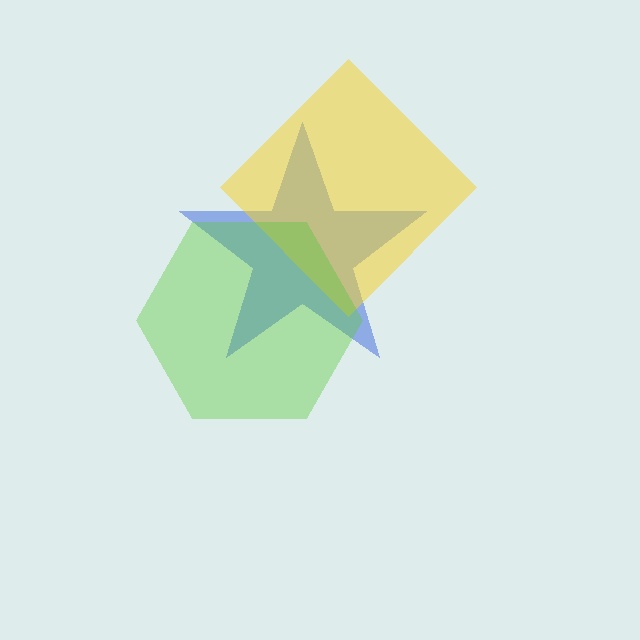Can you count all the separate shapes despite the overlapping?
Yes, there are 3 separate shapes.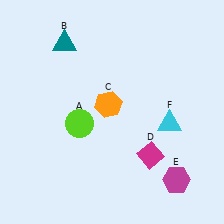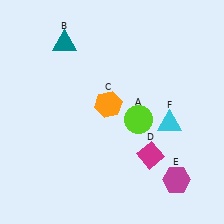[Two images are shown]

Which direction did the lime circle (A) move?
The lime circle (A) moved right.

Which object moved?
The lime circle (A) moved right.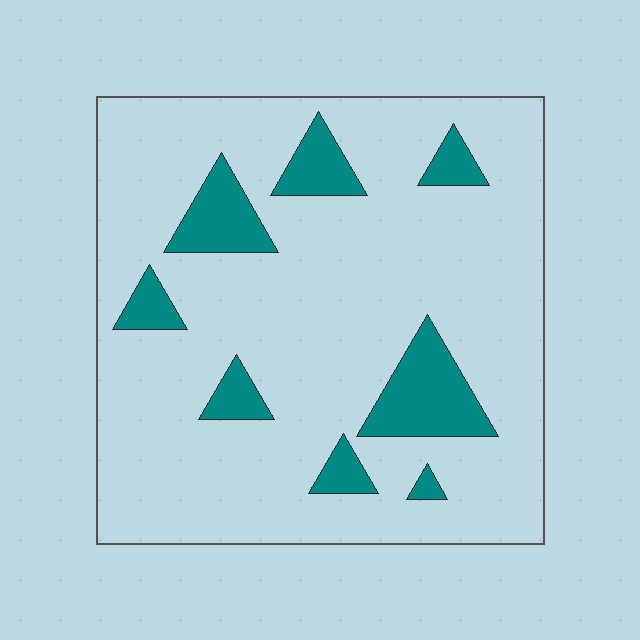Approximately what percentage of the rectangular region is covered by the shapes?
Approximately 15%.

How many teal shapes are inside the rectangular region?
8.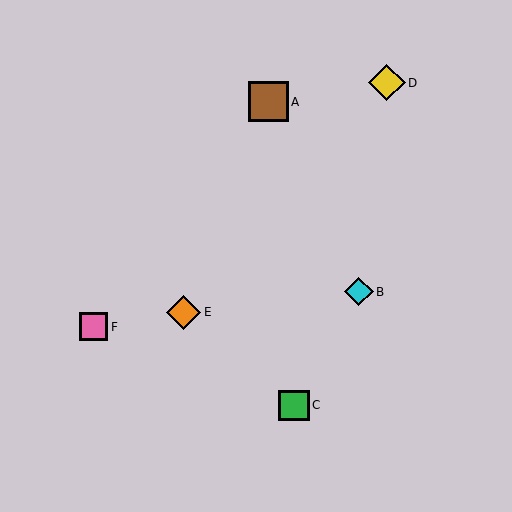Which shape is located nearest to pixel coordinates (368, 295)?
The cyan diamond (labeled B) at (359, 292) is nearest to that location.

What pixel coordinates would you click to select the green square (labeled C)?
Click at (294, 405) to select the green square C.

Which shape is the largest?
The brown square (labeled A) is the largest.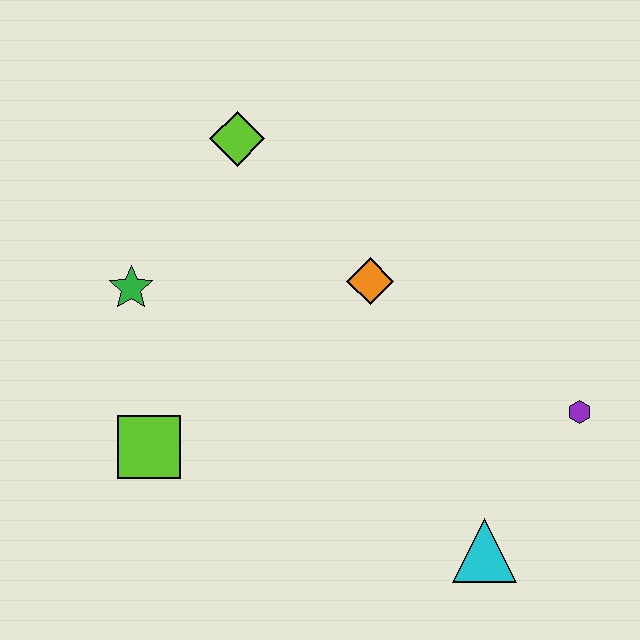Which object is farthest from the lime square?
The purple hexagon is farthest from the lime square.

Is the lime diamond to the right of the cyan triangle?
No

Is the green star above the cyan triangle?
Yes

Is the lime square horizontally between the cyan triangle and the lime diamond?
No